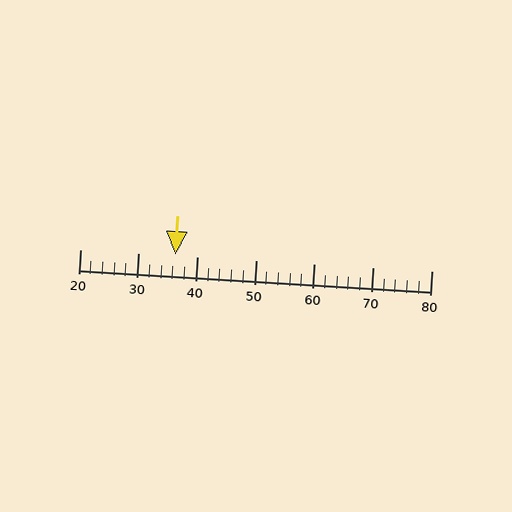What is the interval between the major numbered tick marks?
The major tick marks are spaced 10 units apart.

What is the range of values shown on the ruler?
The ruler shows values from 20 to 80.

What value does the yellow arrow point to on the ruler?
The yellow arrow points to approximately 36.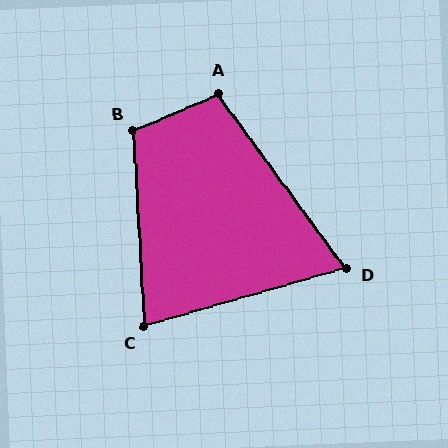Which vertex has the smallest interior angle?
D, at approximately 70 degrees.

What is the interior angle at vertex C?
Approximately 77 degrees (acute).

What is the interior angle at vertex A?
Approximately 103 degrees (obtuse).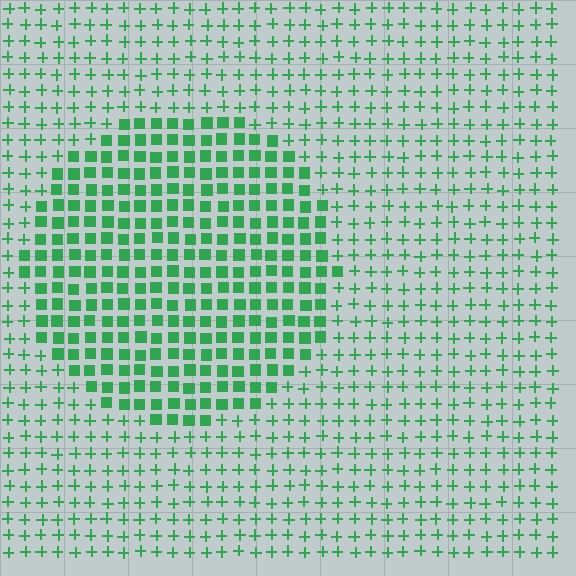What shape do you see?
I see a circle.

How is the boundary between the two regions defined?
The boundary is defined by a change in element shape: squares inside vs. plus signs outside. All elements share the same color and spacing.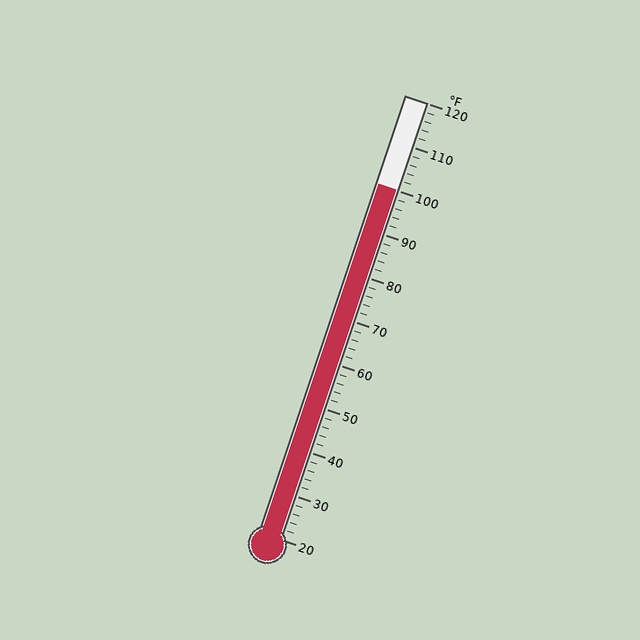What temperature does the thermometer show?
The thermometer shows approximately 100°F.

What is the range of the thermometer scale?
The thermometer scale ranges from 20°F to 120°F.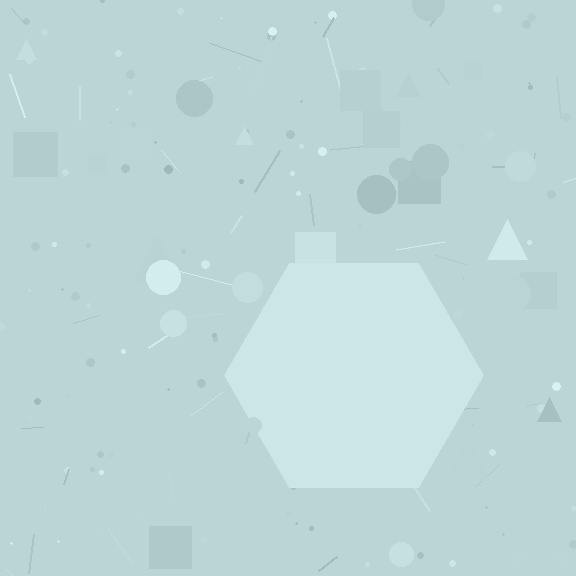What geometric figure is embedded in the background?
A hexagon is embedded in the background.